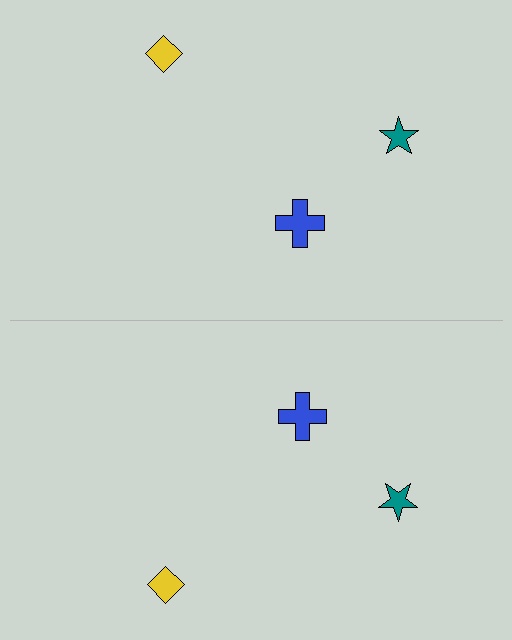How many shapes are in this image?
There are 6 shapes in this image.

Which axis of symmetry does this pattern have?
The pattern has a horizontal axis of symmetry running through the center of the image.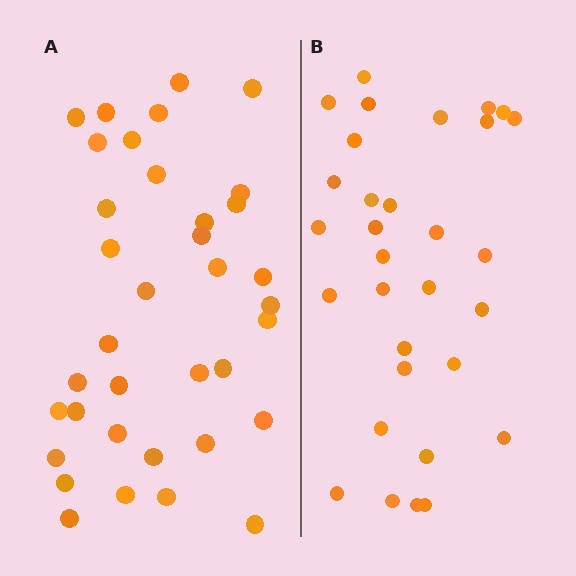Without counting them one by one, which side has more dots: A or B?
Region A (the left region) has more dots.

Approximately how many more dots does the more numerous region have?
Region A has about 5 more dots than region B.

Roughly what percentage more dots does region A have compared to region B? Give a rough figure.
About 15% more.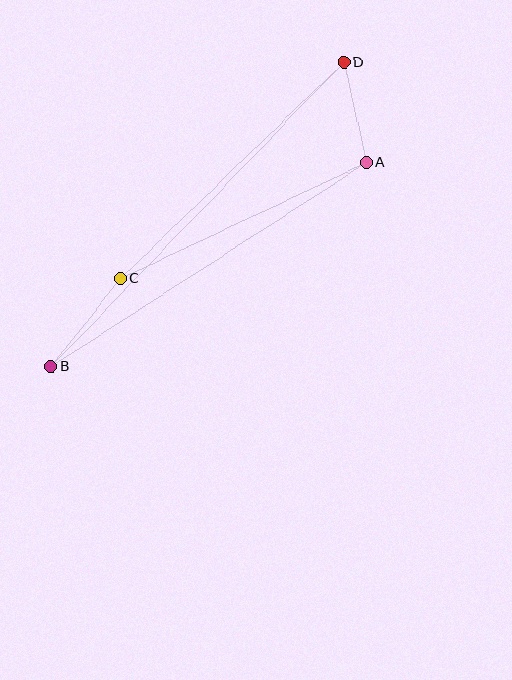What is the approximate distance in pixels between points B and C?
The distance between B and C is approximately 112 pixels.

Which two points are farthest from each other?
Points B and D are farthest from each other.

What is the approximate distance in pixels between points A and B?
The distance between A and B is approximately 375 pixels.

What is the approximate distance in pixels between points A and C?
The distance between A and C is approximately 272 pixels.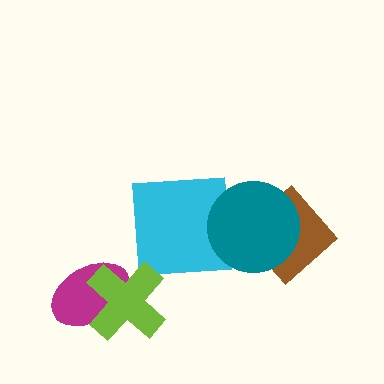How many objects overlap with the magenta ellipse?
1 object overlaps with the magenta ellipse.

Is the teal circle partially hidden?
No, no other shape covers it.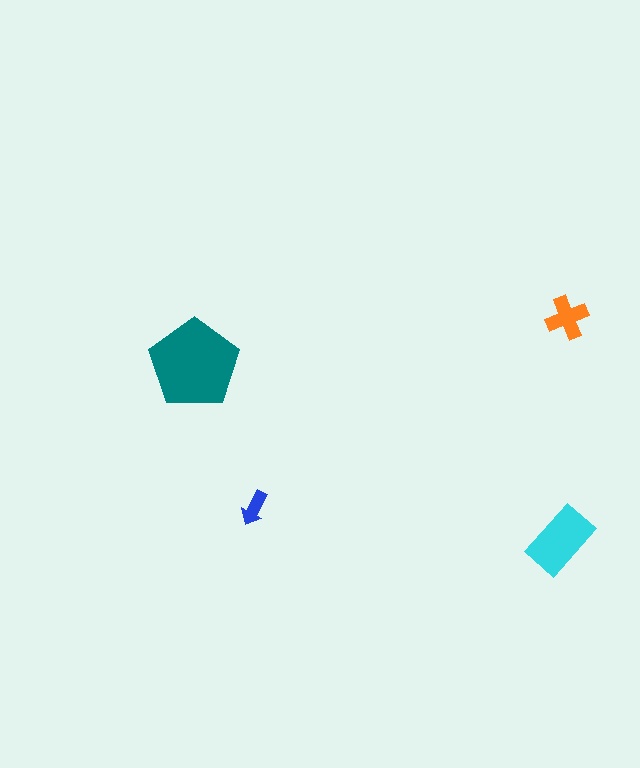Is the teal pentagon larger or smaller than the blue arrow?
Larger.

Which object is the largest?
The teal pentagon.